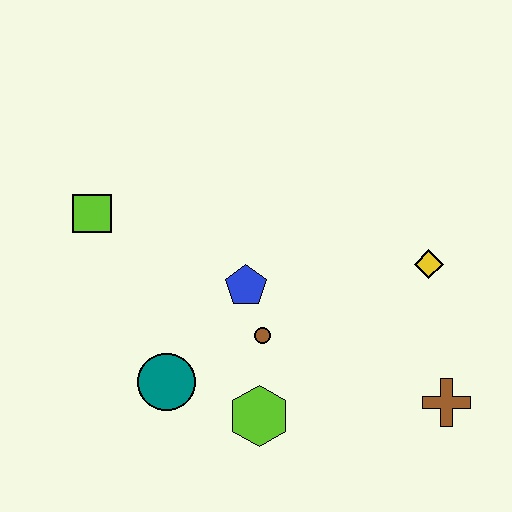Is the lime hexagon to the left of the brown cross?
Yes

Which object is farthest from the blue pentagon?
The brown cross is farthest from the blue pentagon.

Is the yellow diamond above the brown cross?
Yes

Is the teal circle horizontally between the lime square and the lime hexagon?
Yes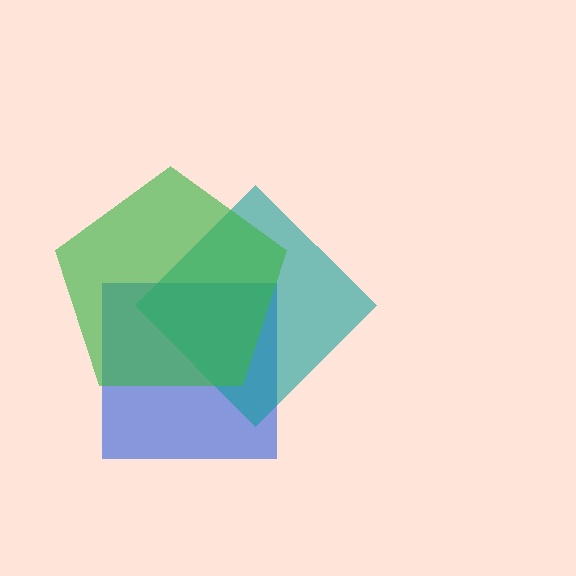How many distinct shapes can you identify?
There are 3 distinct shapes: a blue square, a teal diamond, a green pentagon.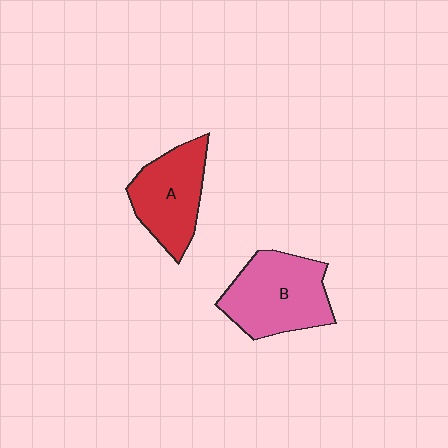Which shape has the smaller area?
Shape A (red).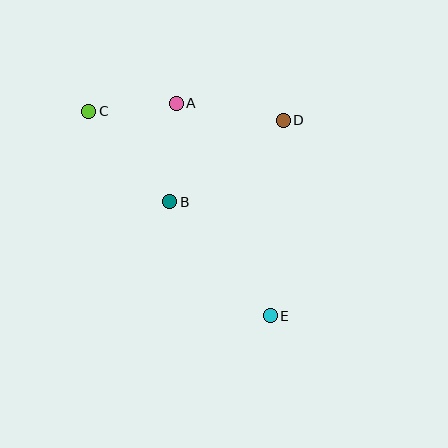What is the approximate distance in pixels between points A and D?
The distance between A and D is approximately 108 pixels.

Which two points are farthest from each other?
Points C and E are farthest from each other.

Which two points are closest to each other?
Points A and C are closest to each other.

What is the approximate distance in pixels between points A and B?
The distance between A and B is approximately 99 pixels.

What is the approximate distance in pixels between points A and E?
The distance between A and E is approximately 232 pixels.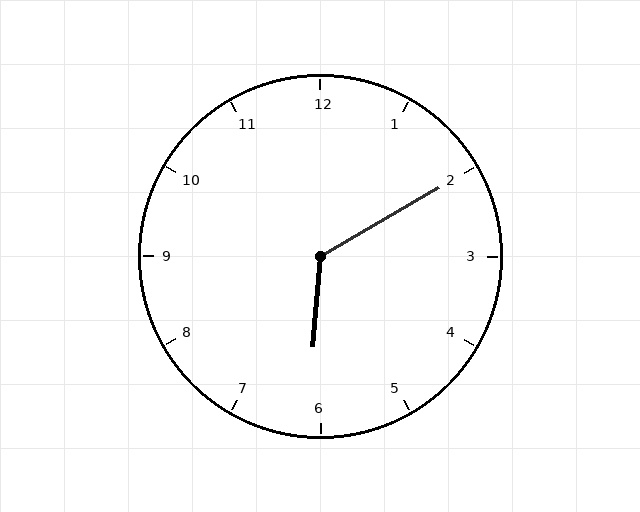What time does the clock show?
6:10.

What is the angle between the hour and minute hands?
Approximately 125 degrees.